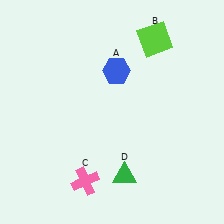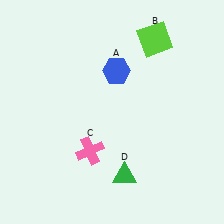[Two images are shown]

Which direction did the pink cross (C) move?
The pink cross (C) moved up.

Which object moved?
The pink cross (C) moved up.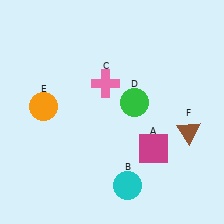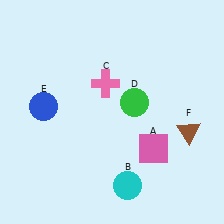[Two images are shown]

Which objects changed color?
A changed from magenta to pink. E changed from orange to blue.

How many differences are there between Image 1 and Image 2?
There are 2 differences between the two images.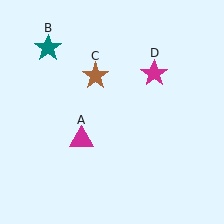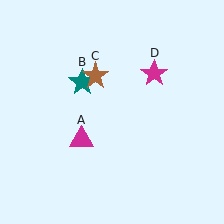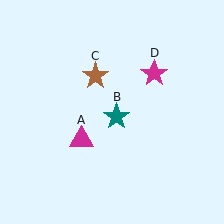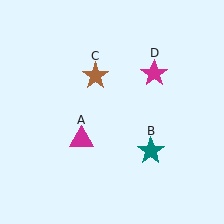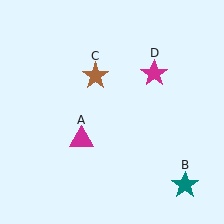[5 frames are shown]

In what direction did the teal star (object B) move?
The teal star (object B) moved down and to the right.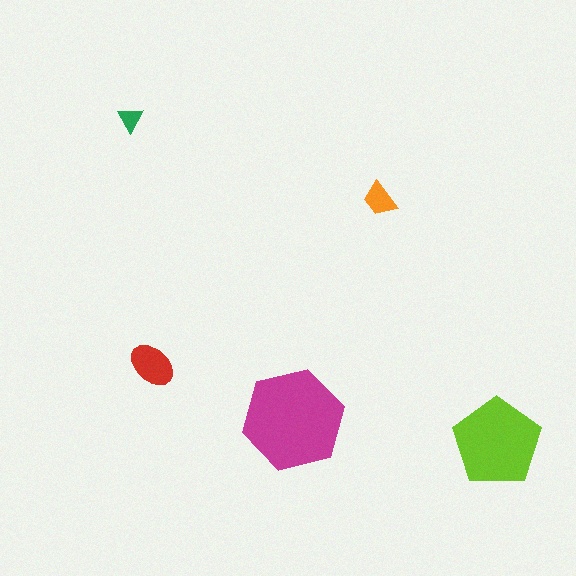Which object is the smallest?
The green triangle.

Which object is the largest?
The magenta hexagon.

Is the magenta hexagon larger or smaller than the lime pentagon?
Larger.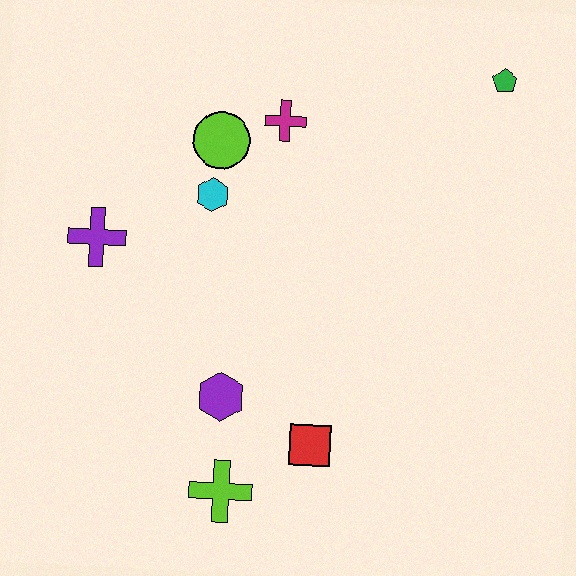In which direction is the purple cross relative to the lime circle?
The purple cross is to the left of the lime circle.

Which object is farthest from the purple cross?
The green pentagon is farthest from the purple cross.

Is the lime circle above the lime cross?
Yes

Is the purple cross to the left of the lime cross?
Yes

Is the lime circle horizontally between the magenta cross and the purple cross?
Yes